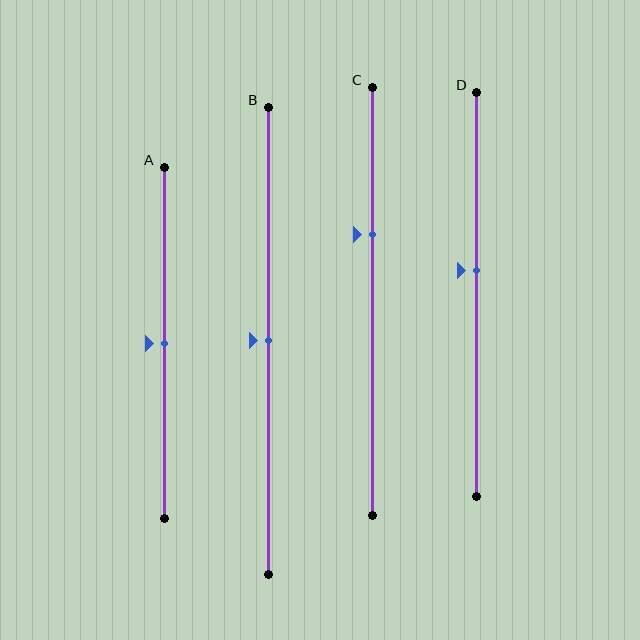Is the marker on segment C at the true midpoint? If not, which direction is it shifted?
No, the marker on segment C is shifted upward by about 16% of the segment length.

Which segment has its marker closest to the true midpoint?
Segment A has its marker closest to the true midpoint.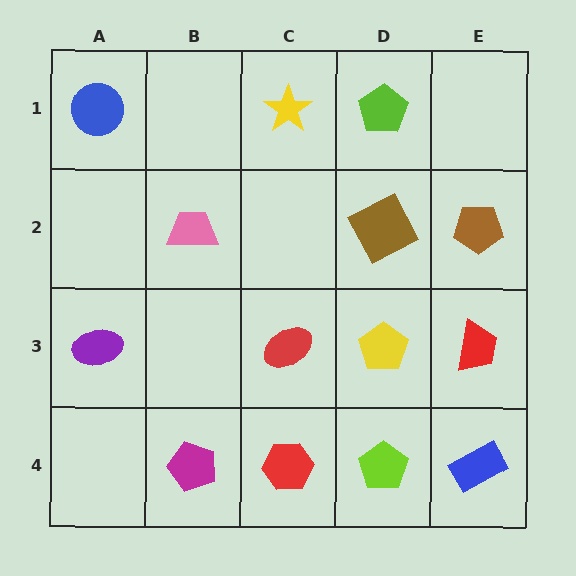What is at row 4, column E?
A blue rectangle.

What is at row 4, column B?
A magenta pentagon.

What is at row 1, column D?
A lime pentagon.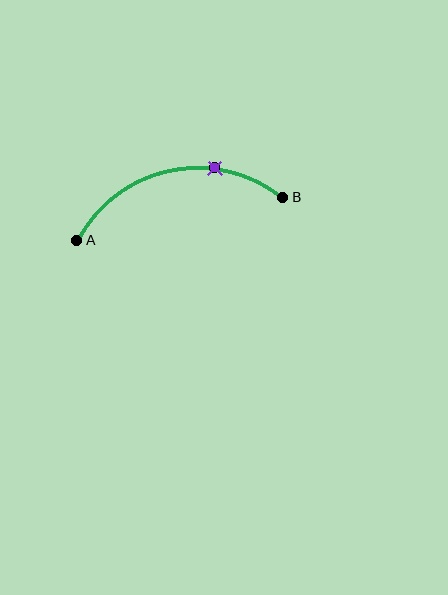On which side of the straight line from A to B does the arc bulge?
The arc bulges above the straight line connecting A and B.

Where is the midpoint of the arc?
The arc midpoint is the point on the curve farthest from the straight line joining A and B. It sits above that line.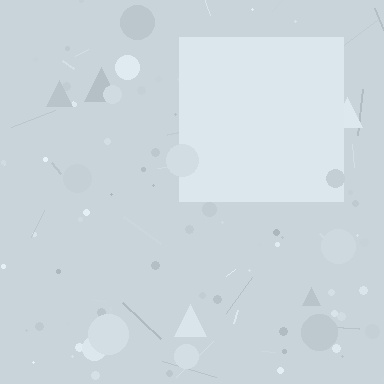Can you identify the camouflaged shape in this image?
The camouflaged shape is a square.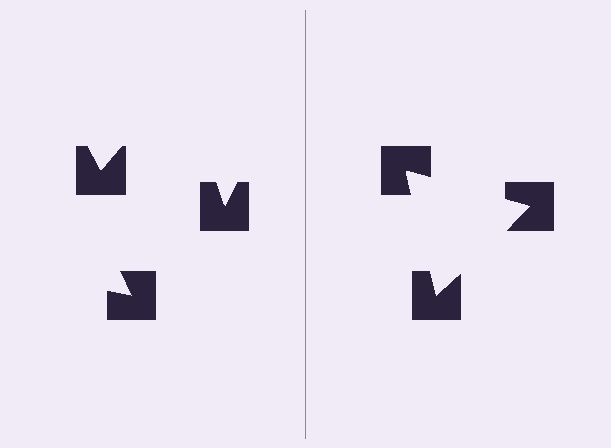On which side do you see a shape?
An illusory triangle appears on the right side. On the left side the wedge cuts are rotated, so no coherent shape forms.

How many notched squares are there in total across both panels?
6 — 3 on each side.